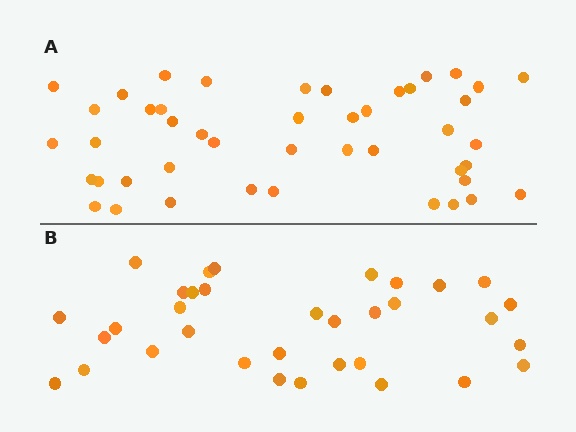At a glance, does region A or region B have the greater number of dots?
Region A (the top region) has more dots.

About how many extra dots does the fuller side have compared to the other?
Region A has roughly 12 or so more dots than region B.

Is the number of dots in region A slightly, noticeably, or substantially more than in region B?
Region A has noticeably more, but not dramatically so. The ratio is roughly 1.3 to 1.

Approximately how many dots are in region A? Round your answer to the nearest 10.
About 40 dots. (The exact count is 45, which rounds to 40.)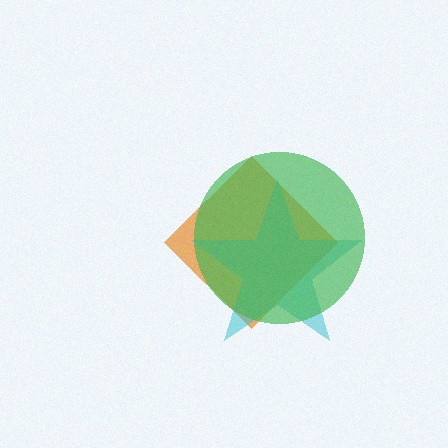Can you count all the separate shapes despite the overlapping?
Yes, there are 3 separate shapes.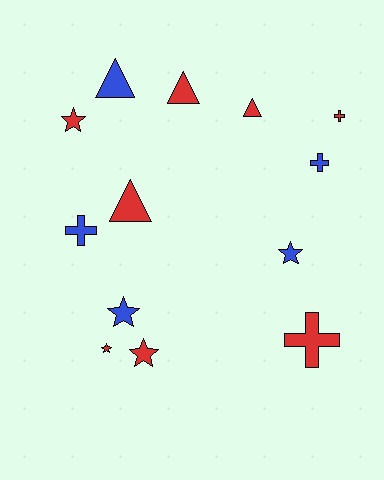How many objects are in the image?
There are 13 objects.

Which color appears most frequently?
Red, with 8 objects.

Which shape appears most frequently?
Star, with 5 objects.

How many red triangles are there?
There are 3 red triangles.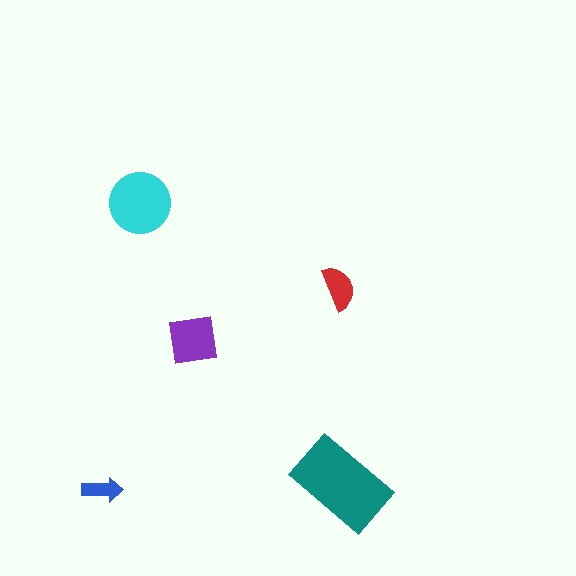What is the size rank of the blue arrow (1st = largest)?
5th.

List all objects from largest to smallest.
The teal rectangle, the cyan circle, the purple square, the red semicircle, the blue arrow.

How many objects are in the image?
There are 5 objects in the image.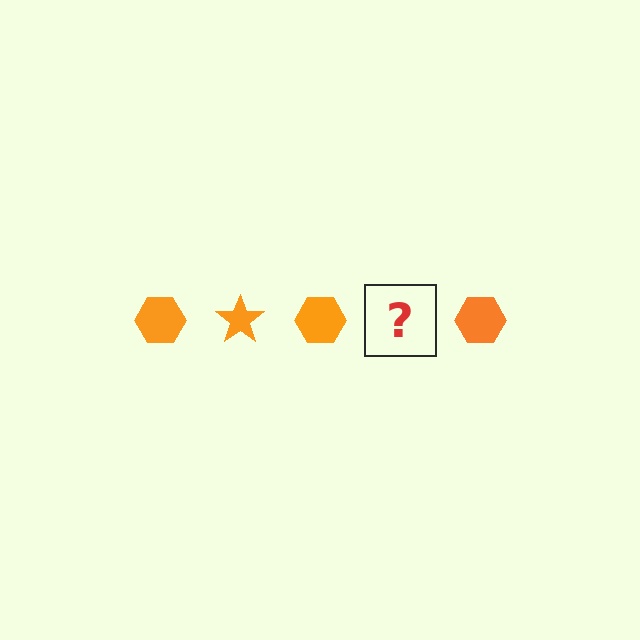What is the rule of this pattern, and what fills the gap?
The rule is that the pattern cycles through hexagon, star shapes in orange. The gap should be filled with an orange star.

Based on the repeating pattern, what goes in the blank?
The blank should be an orange star.